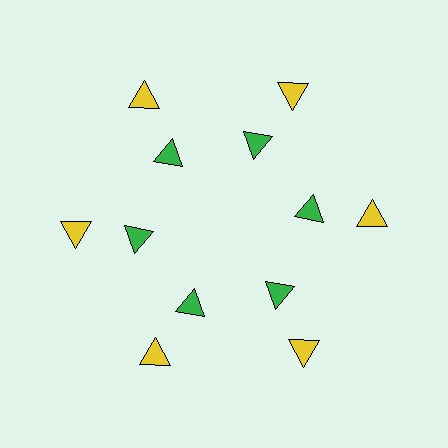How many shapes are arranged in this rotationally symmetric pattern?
There are 12 shapes, arranged in 6 groups of 2.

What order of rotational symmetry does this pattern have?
This pattern has 6-fold rotational symmetry.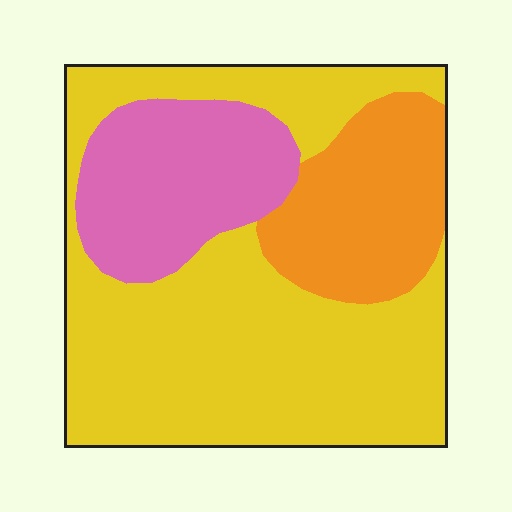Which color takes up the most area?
Yellow, at roughly 60%.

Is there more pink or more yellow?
Yellow.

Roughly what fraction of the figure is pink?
Pink covers about 20% of the figure.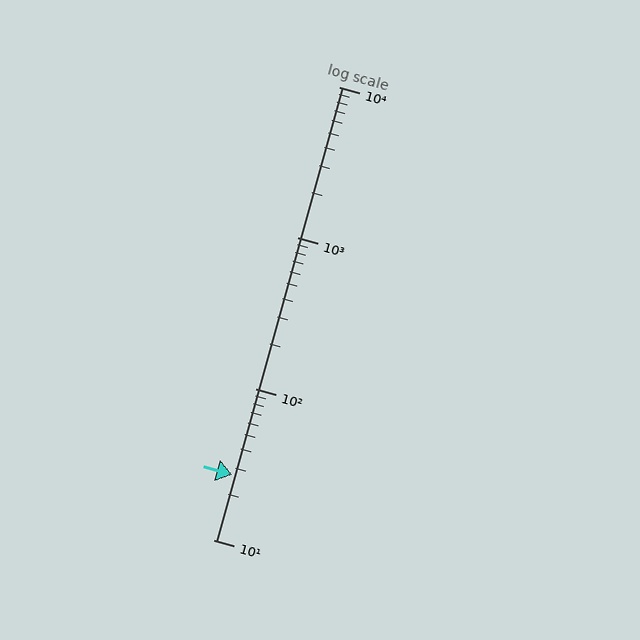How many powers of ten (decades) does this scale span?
The scale spans 3 decades, from 10 to 10000.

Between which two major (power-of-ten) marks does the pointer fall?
The pointer is between 10 and 100.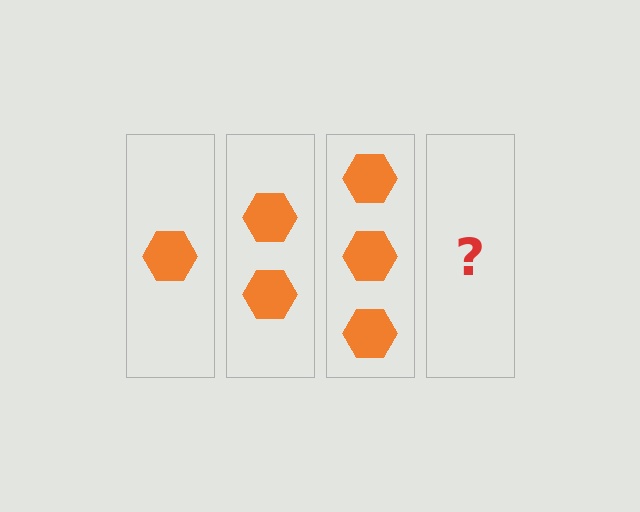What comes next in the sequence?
The next element should be 4 hexagons.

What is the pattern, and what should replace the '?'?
The pattern is that each step adds one more hexagon. The '?' should be 4 hexagons.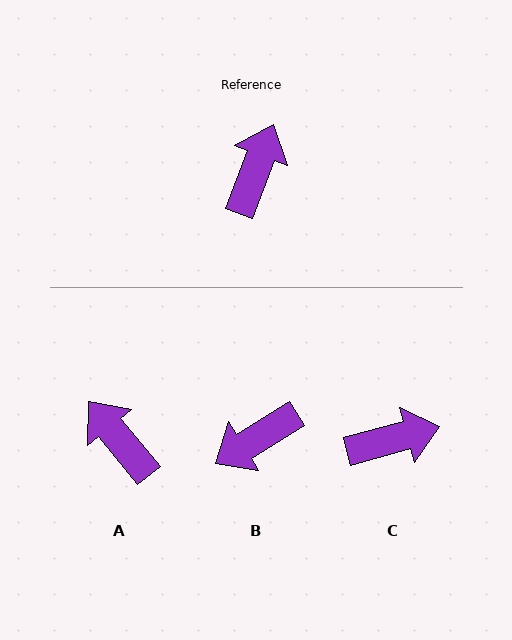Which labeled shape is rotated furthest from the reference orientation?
B, about 142 degrees away.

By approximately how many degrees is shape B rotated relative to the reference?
Approximately 142 degrees counter-clockwise.